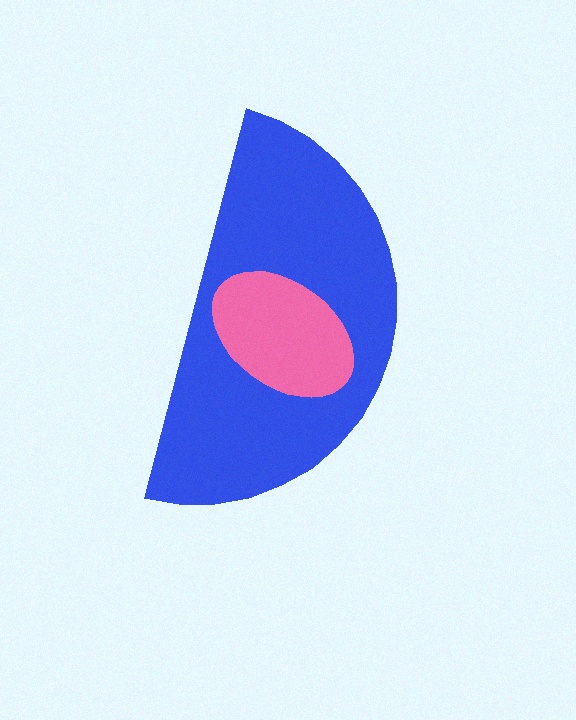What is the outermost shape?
The blue semicircle.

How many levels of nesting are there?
2.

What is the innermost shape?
The pink ellipse.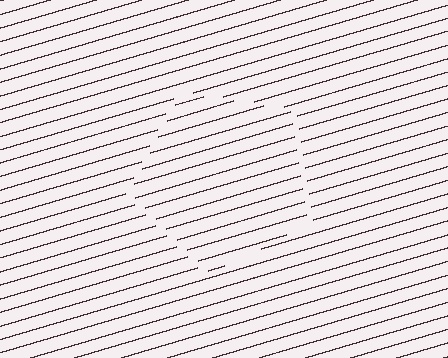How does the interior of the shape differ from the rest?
The interior of the shape contains the same grating, shifted by half a period — the contour is defined by the phase discontinuity where line-ends from the inner and outer gratings abut.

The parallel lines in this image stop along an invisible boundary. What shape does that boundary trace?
An illusory pentagon. The interior of the shape contains the same grating, shifted by half a period — the contour is defined by the phase discontinuity where line-ends from the inner and outer gratings abut.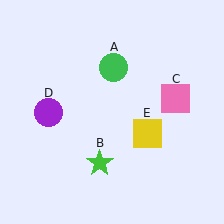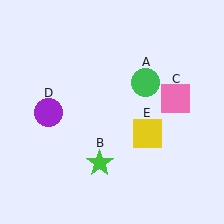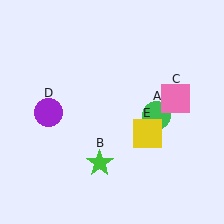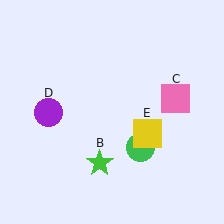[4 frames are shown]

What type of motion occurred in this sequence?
The green circle (object A) rotated clockwise around the center of the scene.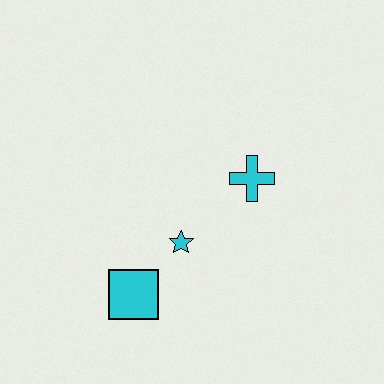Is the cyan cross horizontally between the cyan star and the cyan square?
No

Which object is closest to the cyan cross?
The cyan star is closest to the cyan cross.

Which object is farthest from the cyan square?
The cyan cross is farthest from the cyan square.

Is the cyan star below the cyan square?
No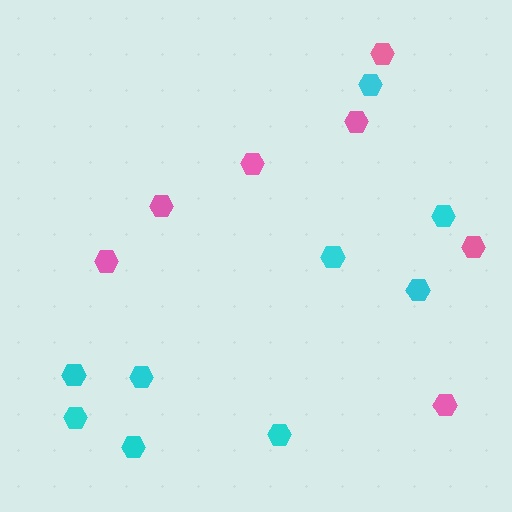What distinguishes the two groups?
There are 2 groups: one group of pink hexagons (7) and one group of cyan hexagons (9).